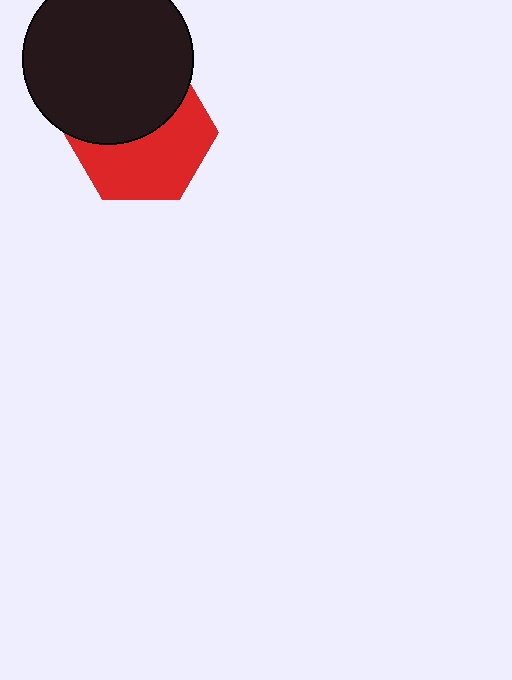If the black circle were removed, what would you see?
You would see the complete red hexagon.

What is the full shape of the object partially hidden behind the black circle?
The partially hidden object is a red hexagon.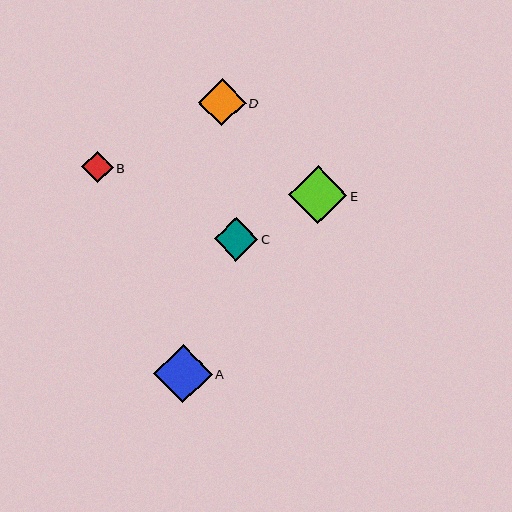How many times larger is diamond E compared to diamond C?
Diamond E is approximately 1.3 times the size of diamond C.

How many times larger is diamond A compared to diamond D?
Diamond A is approximately 1.2 times the size of diamond D.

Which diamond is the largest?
Diamond A is the largest with a size of approximately 58 pixels.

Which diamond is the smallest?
Diamond B is the smallest with a size of approximately 31 pixels.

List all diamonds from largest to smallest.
From largest to smallest: A, E, D, C, B.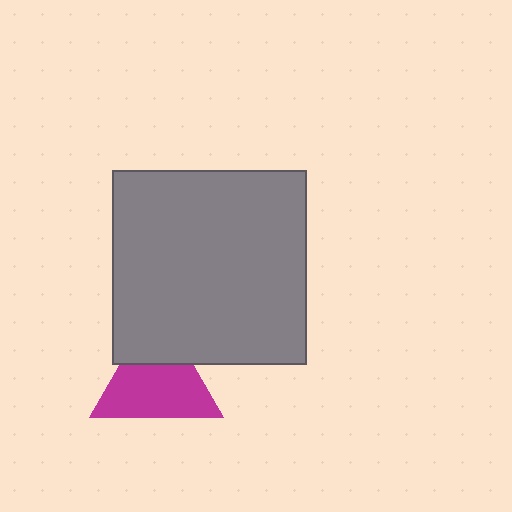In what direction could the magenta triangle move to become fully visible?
The magenta triangle could move down. That would shift it out from behind the gray square entirely.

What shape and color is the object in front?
The object in front is a gray square.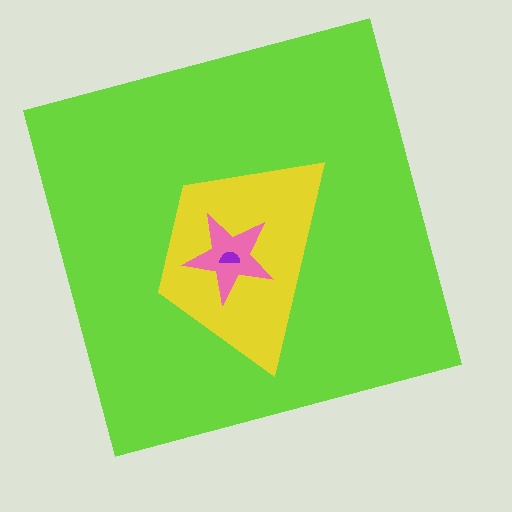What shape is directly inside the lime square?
The yellow trapezoid.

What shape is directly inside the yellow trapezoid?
The pink star.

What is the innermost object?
The purple semicircle.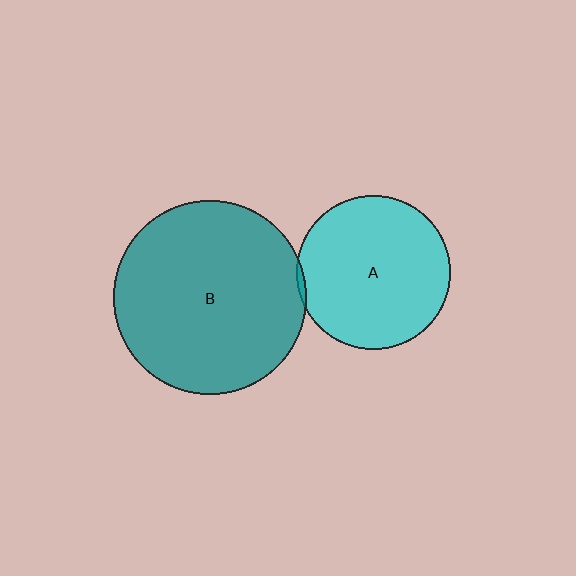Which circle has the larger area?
Circle B (teal).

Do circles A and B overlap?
Yes.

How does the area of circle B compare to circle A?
Approximately 1.6 times.